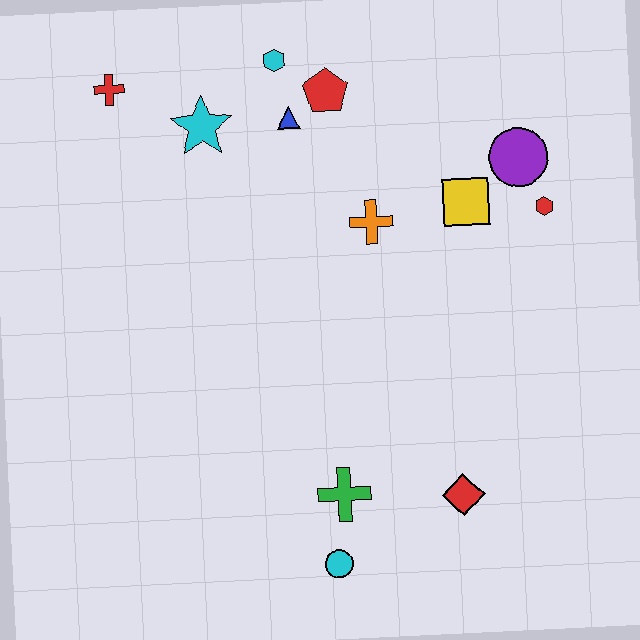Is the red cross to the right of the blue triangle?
No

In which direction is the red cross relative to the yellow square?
The red cross is to the left of the yellow square.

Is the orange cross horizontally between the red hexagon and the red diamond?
No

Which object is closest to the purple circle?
The red hexagon is closest to the purple circle.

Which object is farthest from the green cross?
The red cross is farthest from the green cross.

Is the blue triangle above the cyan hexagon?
No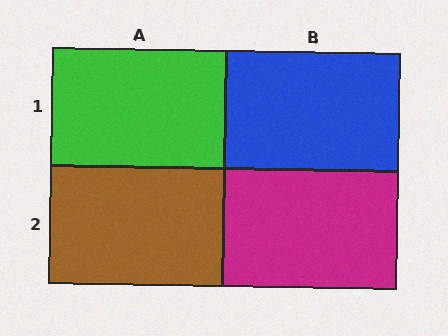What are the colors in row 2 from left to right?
Brown, magenta.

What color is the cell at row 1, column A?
Green.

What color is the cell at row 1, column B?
Blue.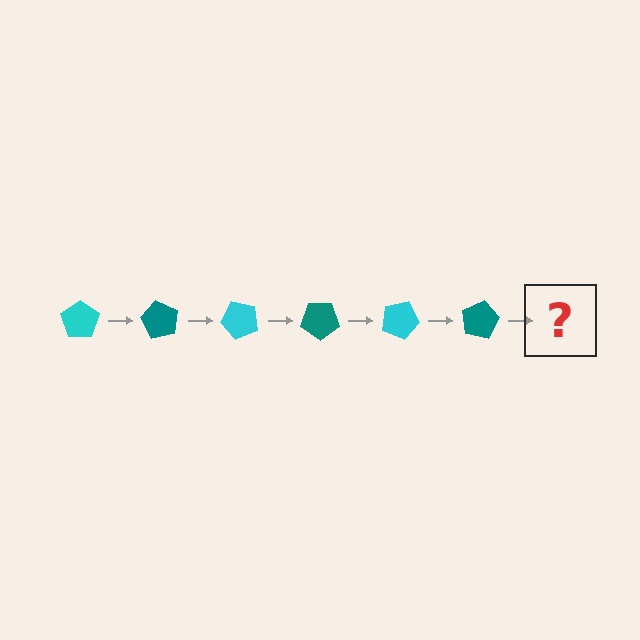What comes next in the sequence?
The next element should be a cyan pentagon, rotated 360 degrees from the start.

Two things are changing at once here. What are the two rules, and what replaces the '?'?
The two rules are that it rotates 60 degrees each step and the color cycles through cyan and teal. The '?' should be a cyan pentagon, rotated 360 degrees from the start.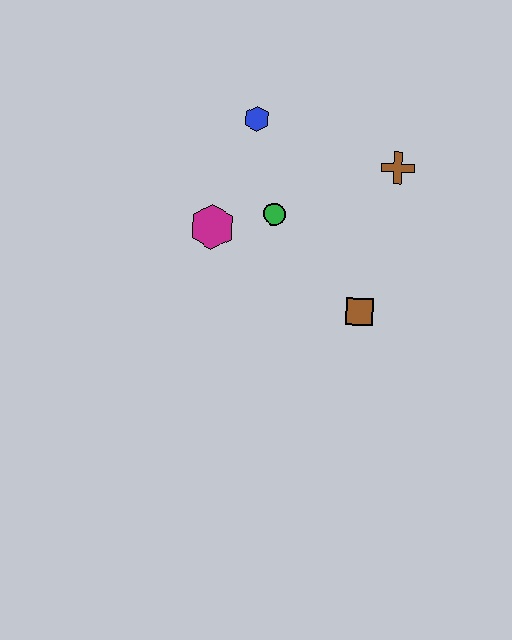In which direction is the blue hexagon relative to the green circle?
The blue hexagon is above the green circle.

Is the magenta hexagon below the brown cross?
Yes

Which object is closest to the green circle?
The magenta hexagon is closest to the green circle.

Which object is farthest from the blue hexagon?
The brown square is farthest from the blue hexagon.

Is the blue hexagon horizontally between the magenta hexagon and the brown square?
Yes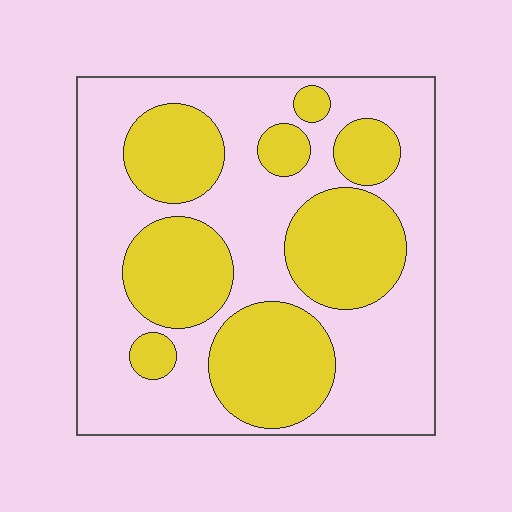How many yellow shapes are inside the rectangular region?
8.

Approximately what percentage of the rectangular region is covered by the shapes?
Approximately 40%.